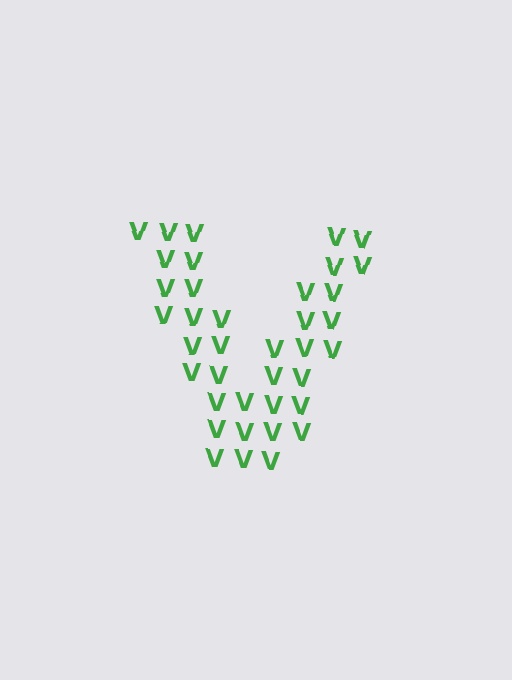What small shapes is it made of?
It is made of small letter V's.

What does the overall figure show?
The overall figure shows the letter V.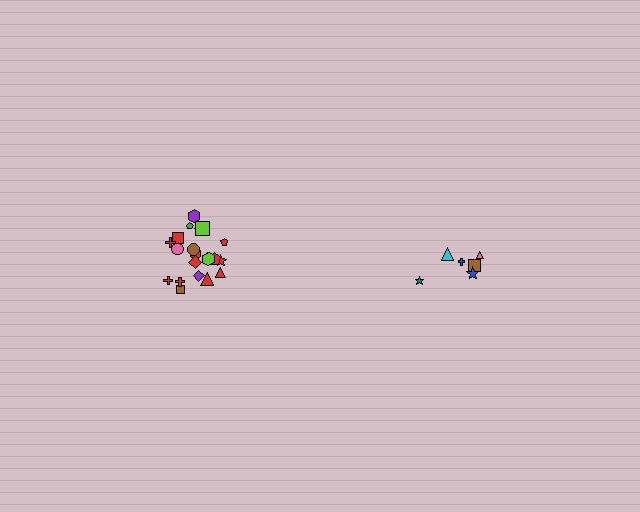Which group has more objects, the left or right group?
The left group.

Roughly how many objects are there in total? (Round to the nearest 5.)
Roughly 30 objects in total.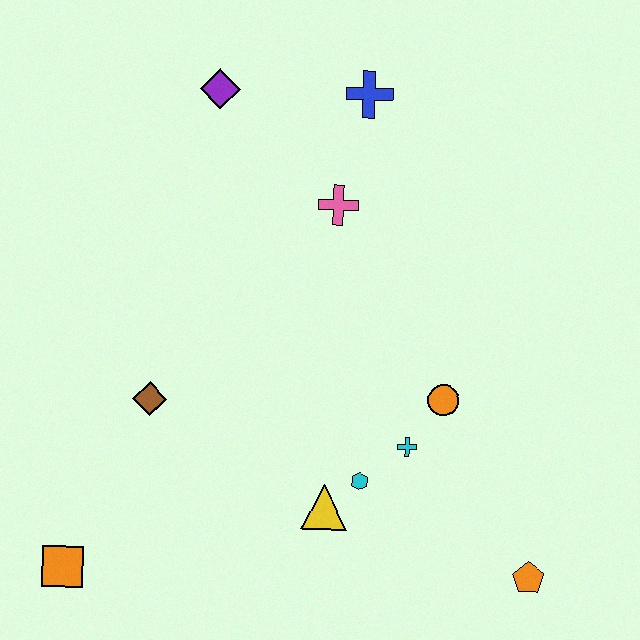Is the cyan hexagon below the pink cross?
Yes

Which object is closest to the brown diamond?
The orange square is closest to the brown diamond.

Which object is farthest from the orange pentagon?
The purple diamond is farthest from the orange pentagon.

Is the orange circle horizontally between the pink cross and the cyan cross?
No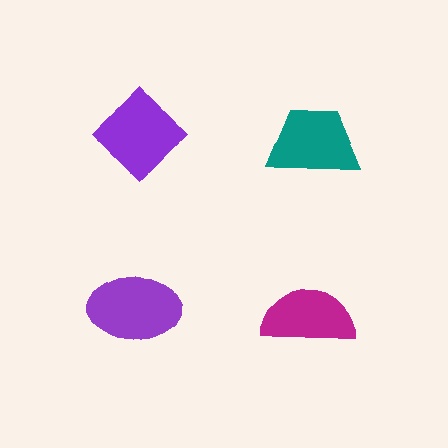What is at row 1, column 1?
A purple diamond.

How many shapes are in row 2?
2 shapes.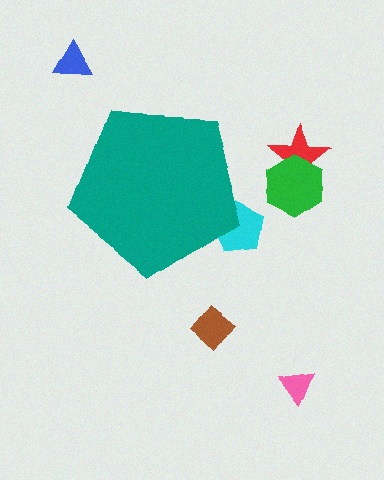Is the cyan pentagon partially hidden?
Yes, the cyan pentagon is partially hidden behind the teal pentagon.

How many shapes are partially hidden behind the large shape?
1 shape is partially hidden.